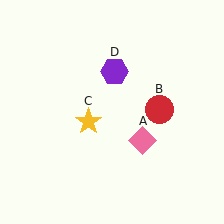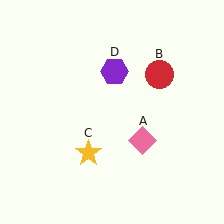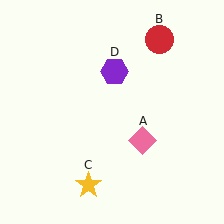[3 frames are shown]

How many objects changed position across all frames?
2 objects changed position: red circle (object B), yellow star (object C).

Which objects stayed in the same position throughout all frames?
Pink diamond (object A) and purple hexagon (object D) remained stationary.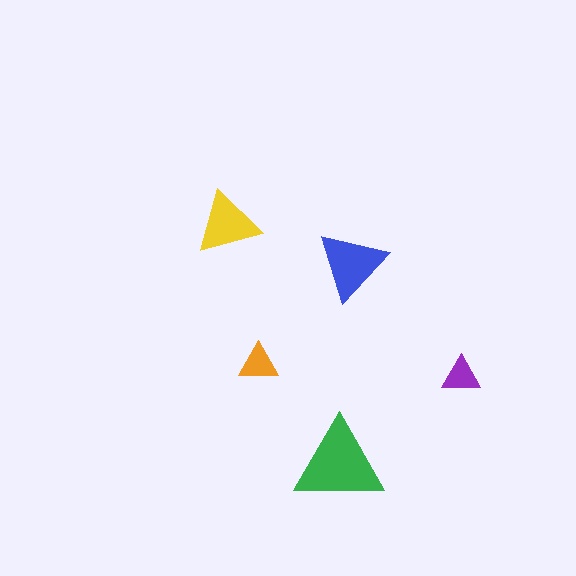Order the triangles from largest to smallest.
the green one, the blue one, the yellow one, the orange one, the purple one.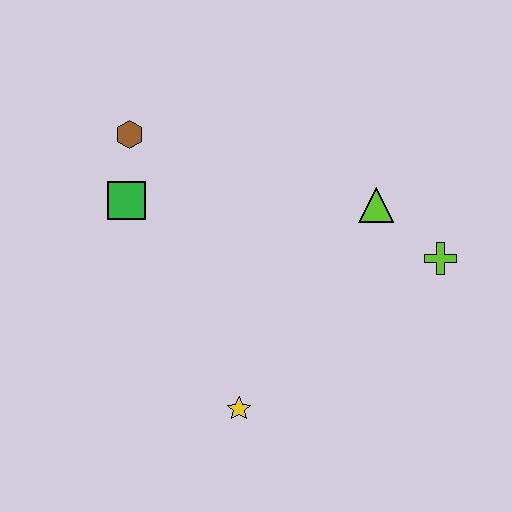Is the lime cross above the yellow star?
Yes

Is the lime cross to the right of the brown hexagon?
Yes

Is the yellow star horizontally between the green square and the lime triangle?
Yes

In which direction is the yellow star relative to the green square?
The yellow star is below the green square.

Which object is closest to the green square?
The brown hexagon is closest to the green square.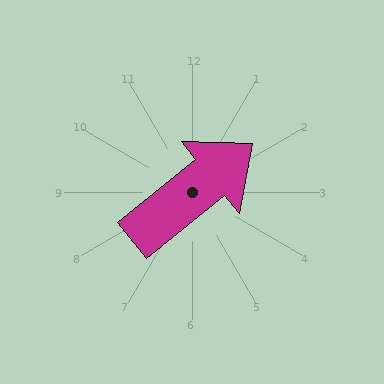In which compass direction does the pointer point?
Northeast.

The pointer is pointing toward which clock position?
Roughly 2 o'clock.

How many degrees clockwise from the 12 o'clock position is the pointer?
Approximately 51 degrees.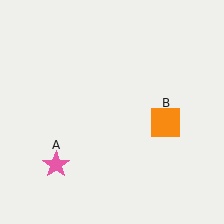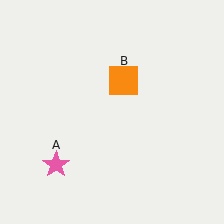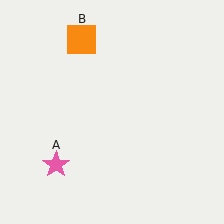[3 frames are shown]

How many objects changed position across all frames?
1 object changed position: orange square (object B).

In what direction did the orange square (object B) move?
The orange square (object B) moved up and to the left.